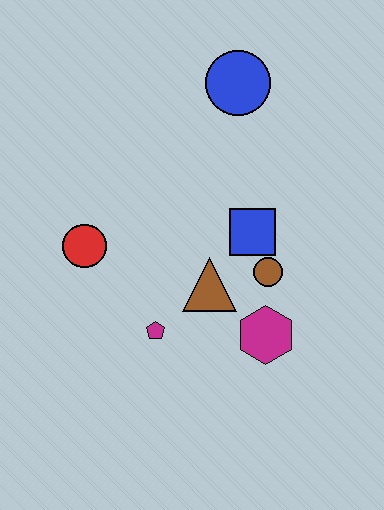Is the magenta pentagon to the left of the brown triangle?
Yes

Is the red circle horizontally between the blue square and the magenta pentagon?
No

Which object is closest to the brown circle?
The blue square is closest to the brown circle.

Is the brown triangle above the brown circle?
No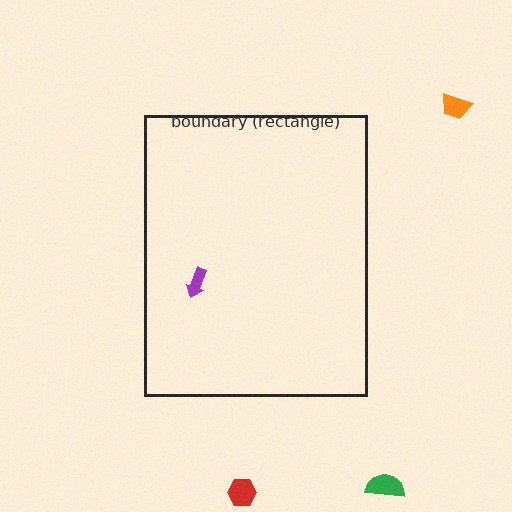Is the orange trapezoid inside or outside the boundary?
Outside.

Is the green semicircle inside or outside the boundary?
Outside.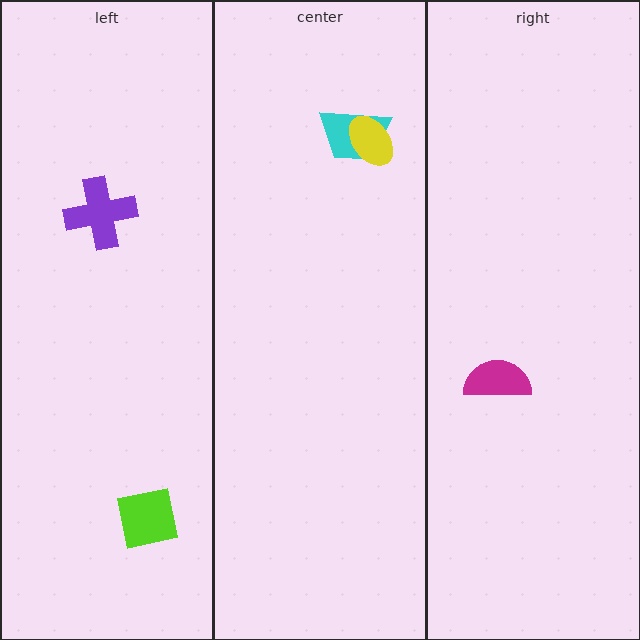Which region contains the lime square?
The left region.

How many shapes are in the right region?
1.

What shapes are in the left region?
The purple cross, the lime square.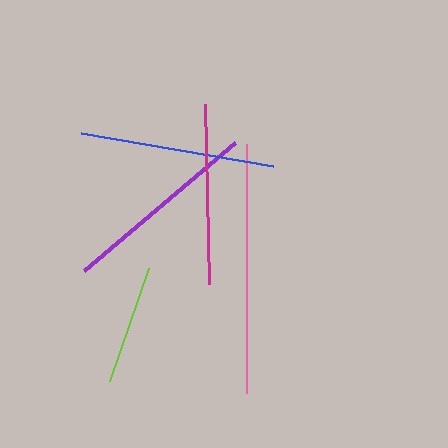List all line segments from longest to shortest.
From longest to shortest: pink, purple, blue, magenta, lime.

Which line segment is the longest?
The pink line is the longest at approximately 249 pixels.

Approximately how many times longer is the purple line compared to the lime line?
The purple line is approximately 1.7 times the length of the lime line.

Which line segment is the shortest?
The lime line is the shortest at approximately 119 pixels.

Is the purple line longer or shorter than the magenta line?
The purple line is longer than the magenta line.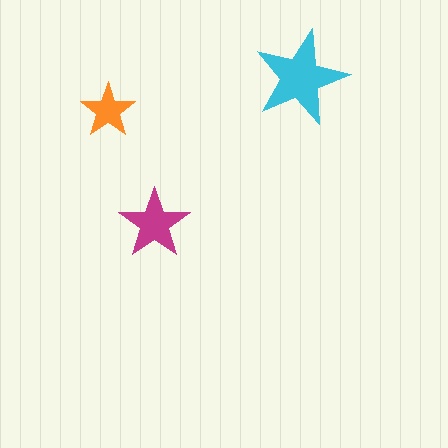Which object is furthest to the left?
The orange star is leftmost.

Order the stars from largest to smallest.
the cyan one, the magenta one, the orange one.